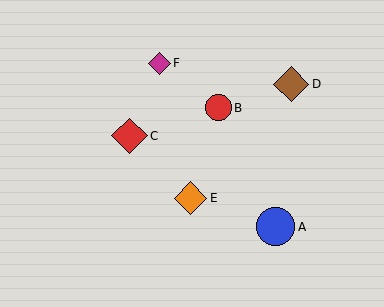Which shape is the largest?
The blue circle (labeled A) is the largest.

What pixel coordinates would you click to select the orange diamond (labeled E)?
Click at (191, 198) to select the orange diamond E.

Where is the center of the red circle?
The center of the red circle is at (218, 108).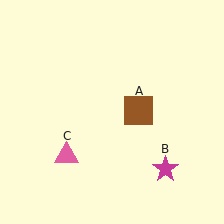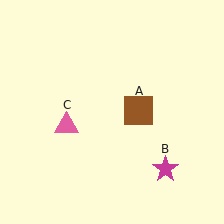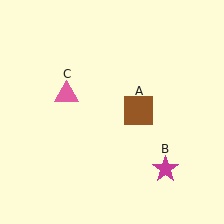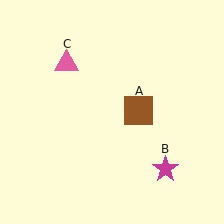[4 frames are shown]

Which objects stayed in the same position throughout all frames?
Brown square (object A) and magenta star (object B) remained stationary.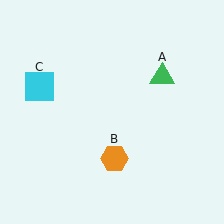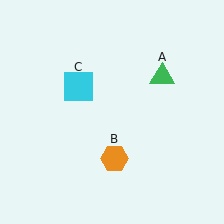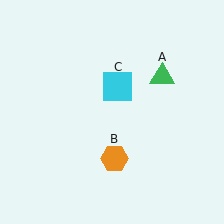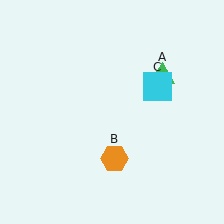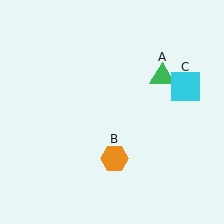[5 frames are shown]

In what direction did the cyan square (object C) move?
The cyan square (object C) moved right.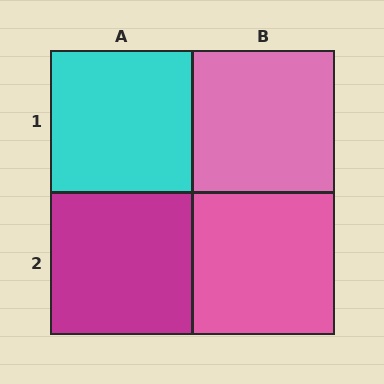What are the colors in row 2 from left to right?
Magenta, pink.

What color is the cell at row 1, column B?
Pink.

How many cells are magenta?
1 cell is magenta.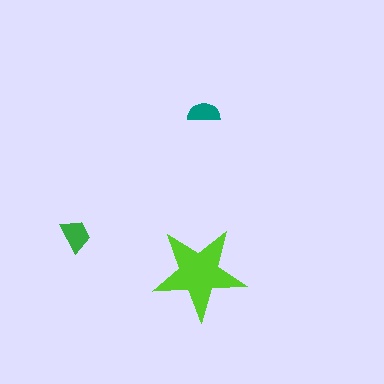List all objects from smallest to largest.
The teal semicircle, the green trapezoid, the lime star.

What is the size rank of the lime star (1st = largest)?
1st.